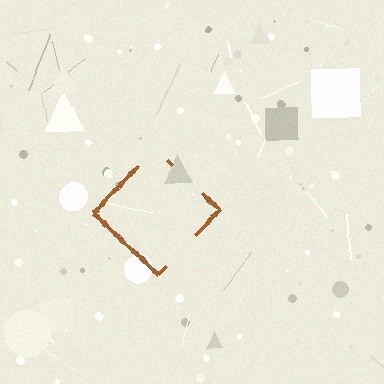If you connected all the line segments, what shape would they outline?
They would outline a diamond.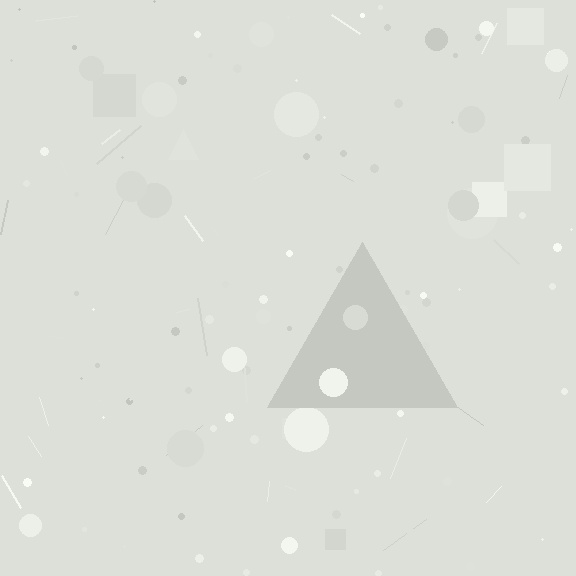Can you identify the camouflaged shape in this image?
The camouflaged shape is a triangle.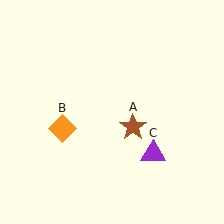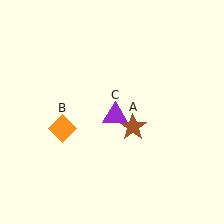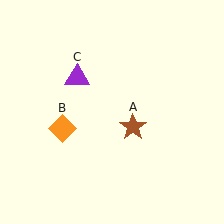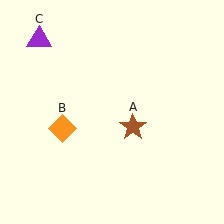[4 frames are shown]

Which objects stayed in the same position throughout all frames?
Brown star (object A) and orange diamond (object B) remained stationary.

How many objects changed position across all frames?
1 object changed position: purple triangle (object C).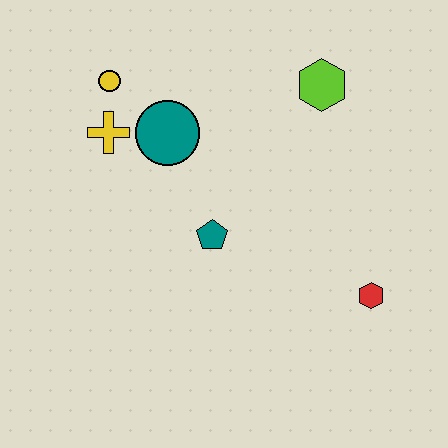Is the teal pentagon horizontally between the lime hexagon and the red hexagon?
No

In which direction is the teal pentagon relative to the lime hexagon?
The teal pentagon is below the lime hexagon.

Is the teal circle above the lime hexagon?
No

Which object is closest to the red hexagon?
The teal pentagon is closest to the red hexagon.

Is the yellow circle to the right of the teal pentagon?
No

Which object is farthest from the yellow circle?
The red hexagon is farthest from the yellow circle.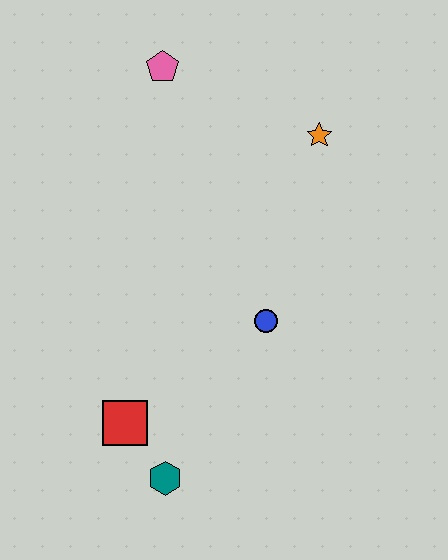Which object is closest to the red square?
The teal hexagon is closest to the red square.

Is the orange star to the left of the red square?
No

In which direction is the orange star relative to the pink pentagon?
The orange star is to the right of the pink pentagon.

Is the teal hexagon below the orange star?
Yes